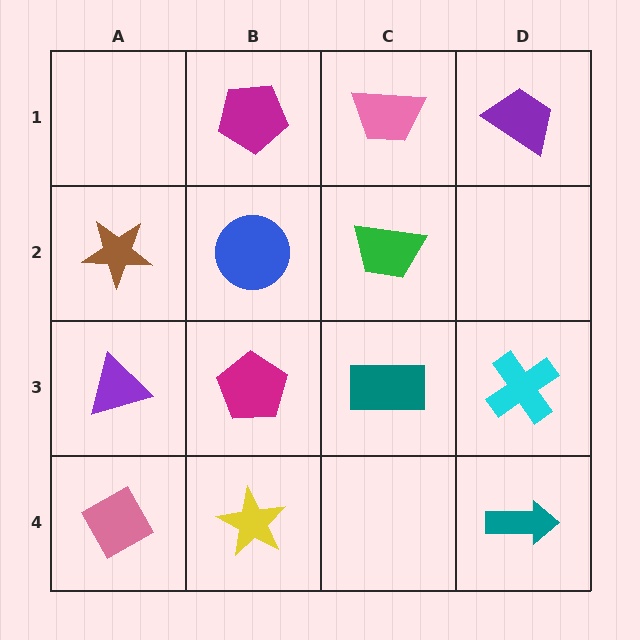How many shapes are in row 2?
3 shapes.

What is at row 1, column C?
A pink trapezoid.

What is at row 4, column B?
A yellow star.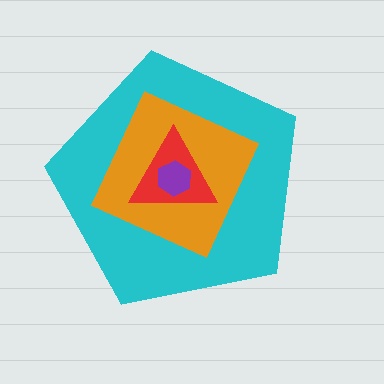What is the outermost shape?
The cyan pentagon.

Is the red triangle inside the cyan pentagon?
Yes.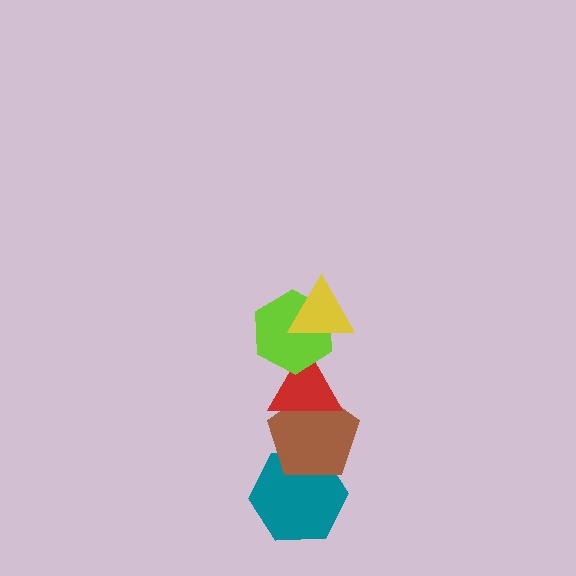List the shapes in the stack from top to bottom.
From top to bottom: the yellow triangle, the lime hexagon, the red triangle, the brown pentagon, the teal hexagon.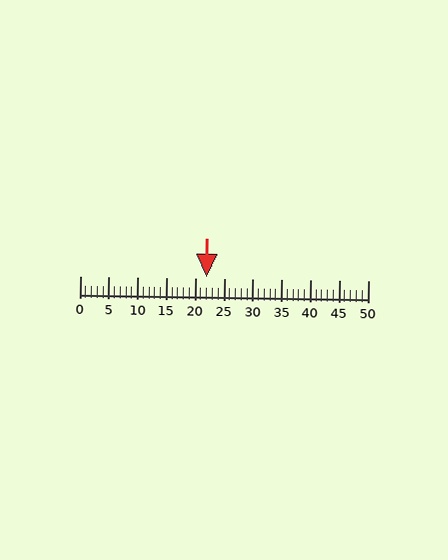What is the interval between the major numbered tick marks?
The major tick marks are spaced 5 units apart.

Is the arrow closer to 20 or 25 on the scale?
The arrow is closer to 20.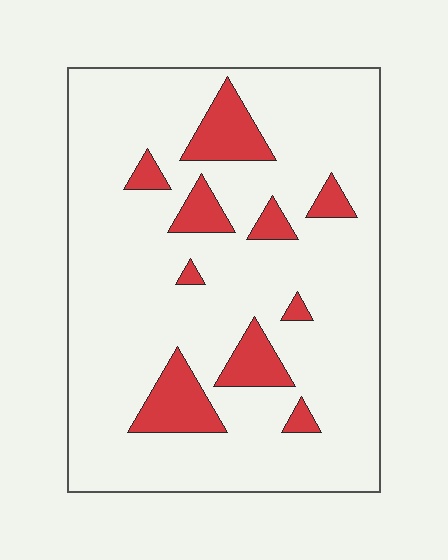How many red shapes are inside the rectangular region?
10.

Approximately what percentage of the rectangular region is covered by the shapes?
Approximately 15%.